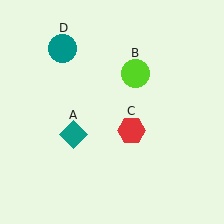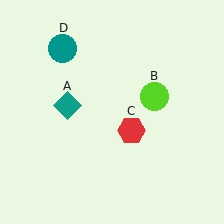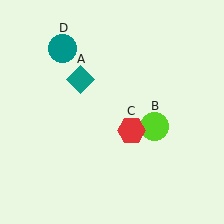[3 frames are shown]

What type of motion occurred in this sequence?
The teal diamond (object A), lime circle (object B) rotated clockwise around the center of the scene.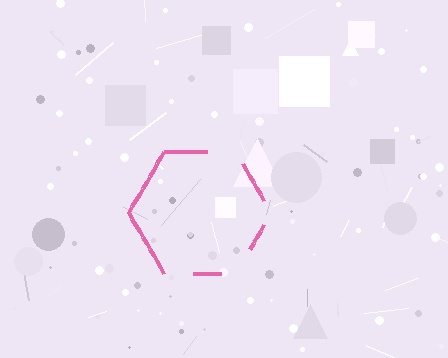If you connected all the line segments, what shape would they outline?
They would outline a hexagon.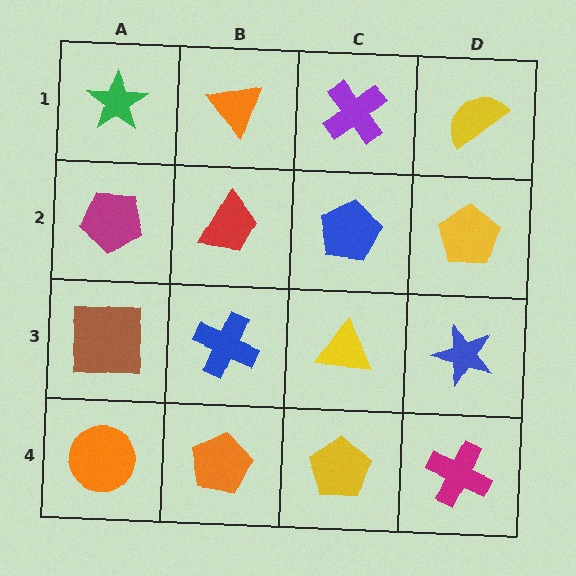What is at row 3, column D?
A blue star.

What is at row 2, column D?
A yellow pentagon.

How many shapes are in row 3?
4 shapes.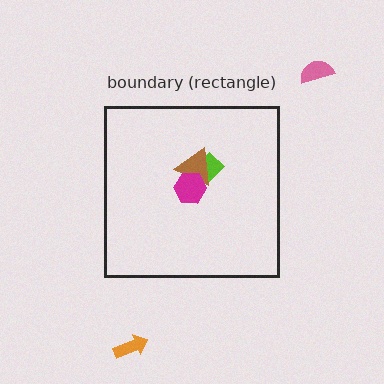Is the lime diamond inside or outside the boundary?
Inside.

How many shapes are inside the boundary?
3 inside, 2 outside.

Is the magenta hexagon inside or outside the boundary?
Inside.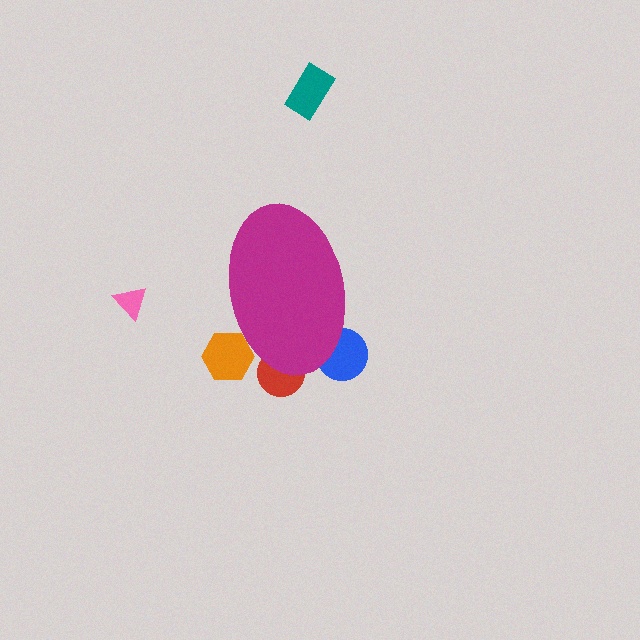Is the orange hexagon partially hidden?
Yes, the orange hexagon is partially hidden behind the magenta ellipse.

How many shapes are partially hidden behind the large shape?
3 shapes are partially hidden.